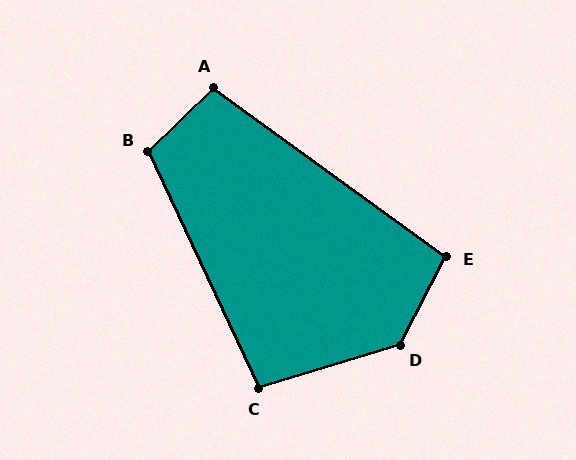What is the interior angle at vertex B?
Approximately 109 degrees (obtuse).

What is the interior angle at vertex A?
Approximately 100 degrees (obtuse).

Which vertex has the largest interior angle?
D, at approximately 134 degrees.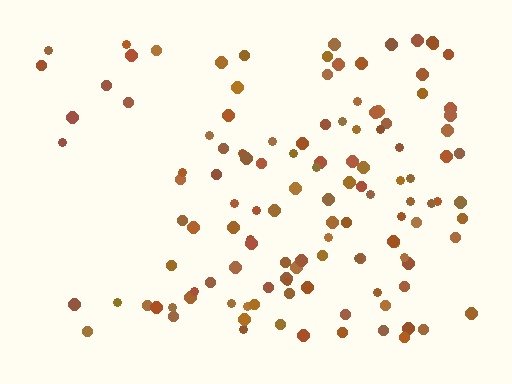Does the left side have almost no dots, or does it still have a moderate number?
Still a moderate number, just noticeably fewer than the right.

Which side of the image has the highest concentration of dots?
The right.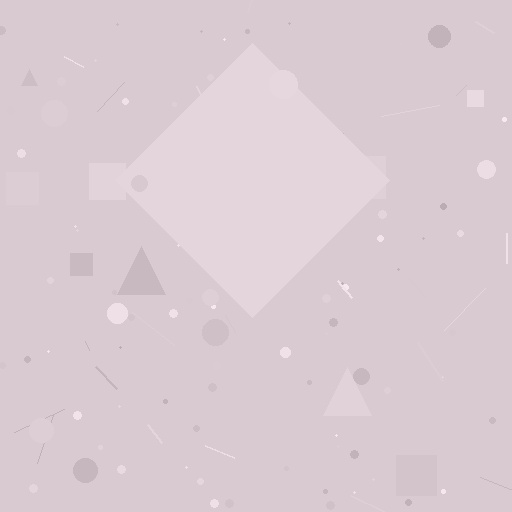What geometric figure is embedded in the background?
A diamond is embedded in the background.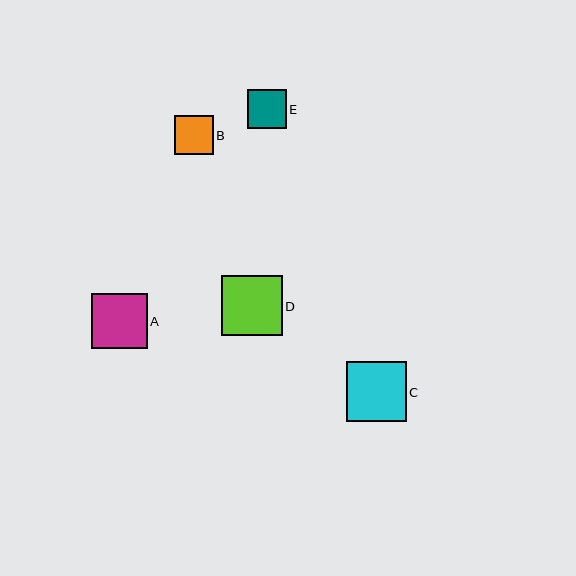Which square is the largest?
Square D is the largest with a size of approximately 60 pixels.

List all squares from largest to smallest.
From largest to smallest: D, C, A, E, B.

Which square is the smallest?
Square B is the smallest with a size of approximately 38 pixels.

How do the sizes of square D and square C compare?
Square D and square C are approximately the same size.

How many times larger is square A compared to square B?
Square A is approximately 1.5 times the size of square B.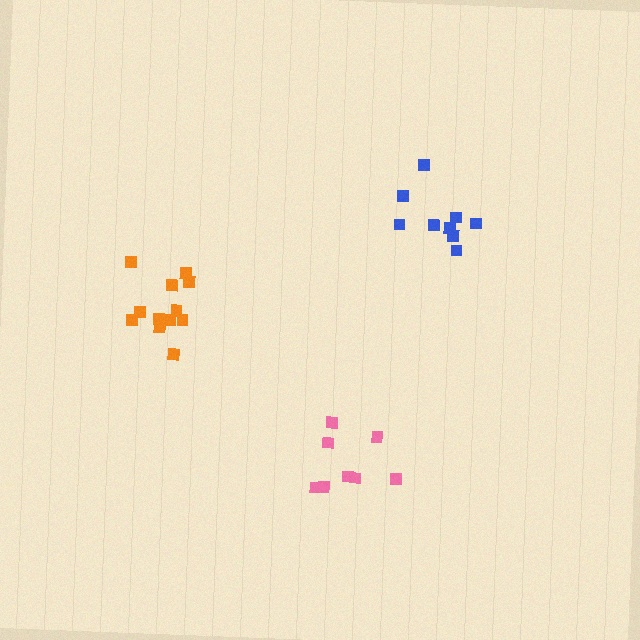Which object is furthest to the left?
The orange cluster is leftmost.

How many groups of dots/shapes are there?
There are 3 groups.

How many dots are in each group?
Group 1: 12 dots, Group 2: 8 dots, Group 3: 9 dots (29 total).